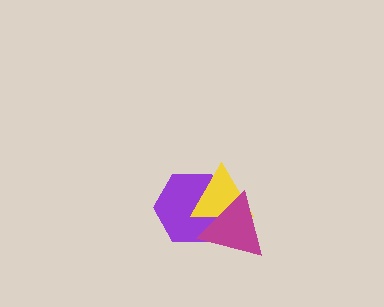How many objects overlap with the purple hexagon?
2 objects overlap with the purple hexagon.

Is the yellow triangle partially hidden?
Yes, it is partially covered by another shape.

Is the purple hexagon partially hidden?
Yes, it is partially covered by another shape.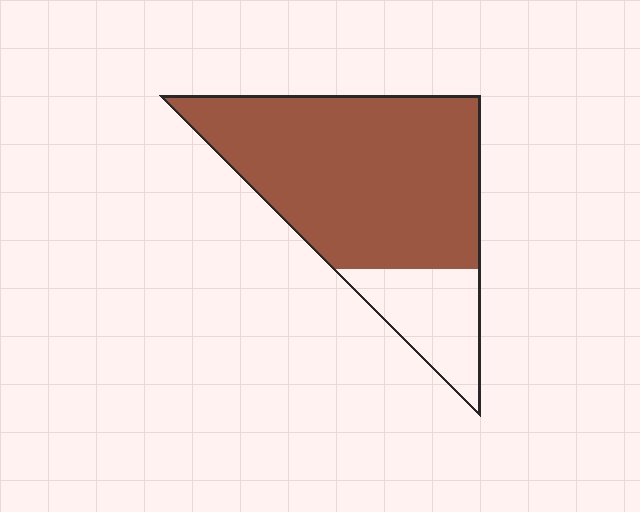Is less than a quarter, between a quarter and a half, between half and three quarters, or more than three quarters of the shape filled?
More than three quarters.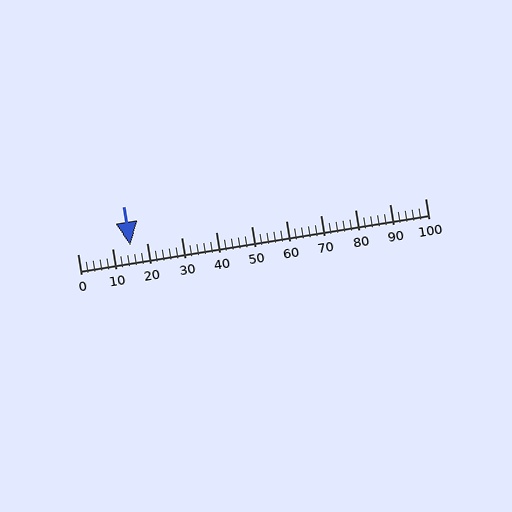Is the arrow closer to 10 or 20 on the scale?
The arrow is closer to 20.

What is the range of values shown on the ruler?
The ruler shows values from 0 to 100.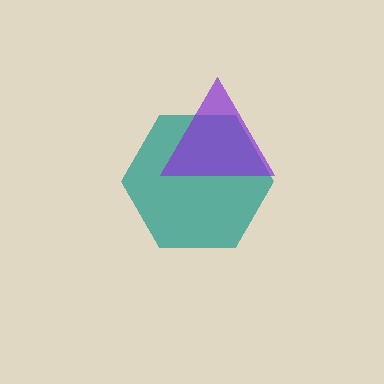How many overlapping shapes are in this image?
There are 2 overlapping shapes in the image.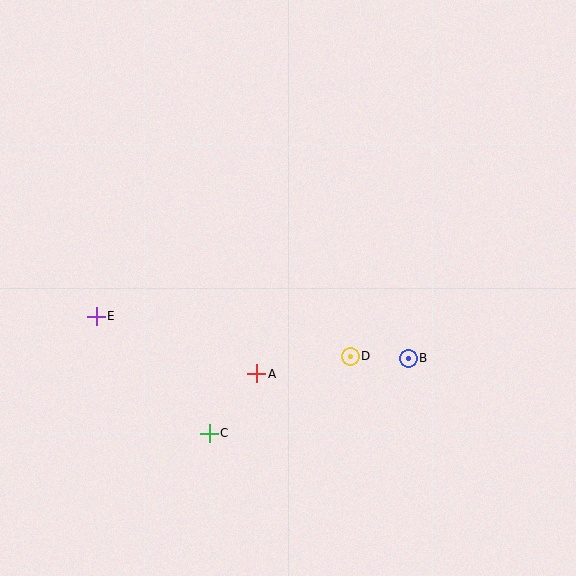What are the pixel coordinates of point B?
Point B is at (408, 358).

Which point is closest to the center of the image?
Point A at (257, 374) is closest to the center.